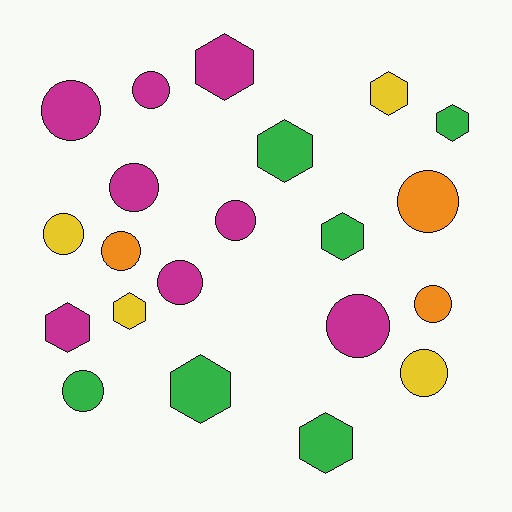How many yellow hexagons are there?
There are 2 yellow hexagons.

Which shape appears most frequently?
Circle, with 12 objects.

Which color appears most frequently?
Magenta, with 8 objects.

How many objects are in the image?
There are 21 objects.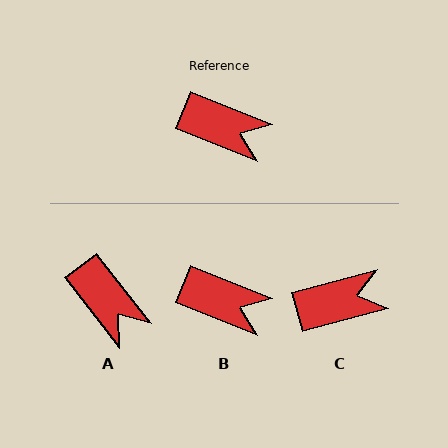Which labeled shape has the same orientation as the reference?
B.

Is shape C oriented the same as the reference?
No, it is off by about 37 degrees.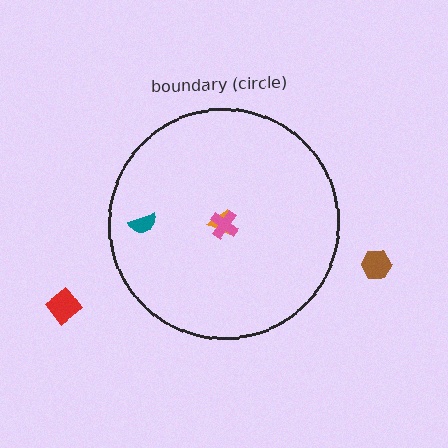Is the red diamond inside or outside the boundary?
Outside.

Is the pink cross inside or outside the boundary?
Inside.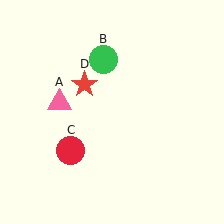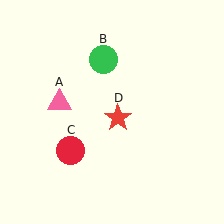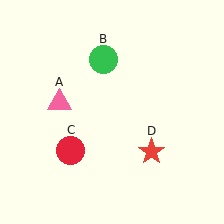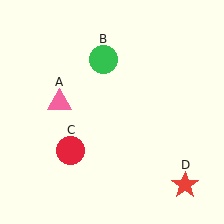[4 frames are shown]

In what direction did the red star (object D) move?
The red star (object D) moved down and to the right.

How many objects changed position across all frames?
1 object changed position: red star (object D).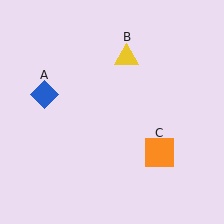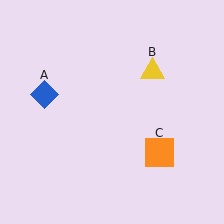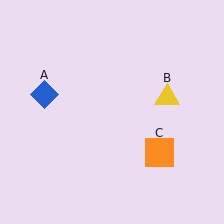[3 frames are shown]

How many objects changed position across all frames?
1 object changed position: yellow triangle (object B).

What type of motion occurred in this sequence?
The yellow triangle (object B) rotated clockwise around the center of the scene.